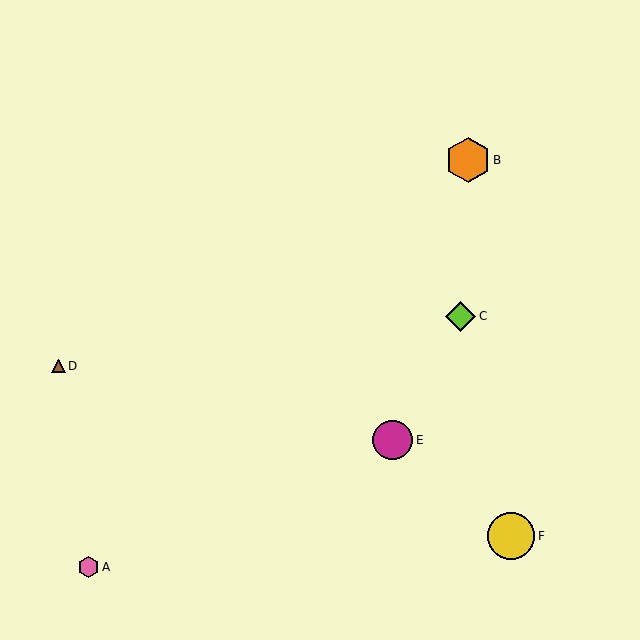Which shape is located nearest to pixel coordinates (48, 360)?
The brown triangle (labeled D) at (58, 366) is nearest to that location.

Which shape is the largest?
The yellow circle (labeled F) is the largest.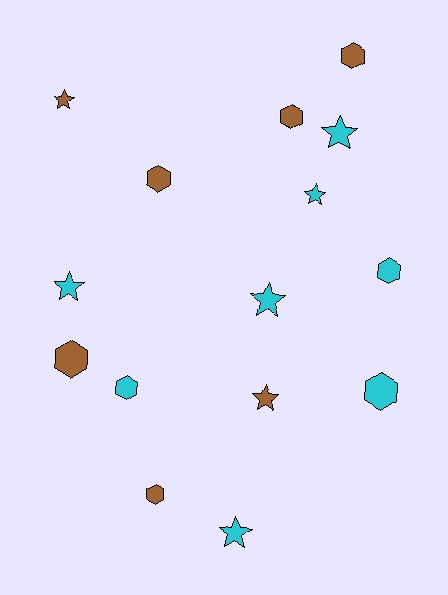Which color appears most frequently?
Cyan, with 8 objects.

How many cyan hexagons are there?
There are 3 cyan hexagons.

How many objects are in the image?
There are 15 objects.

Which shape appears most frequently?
Hexagon, with 8 objects.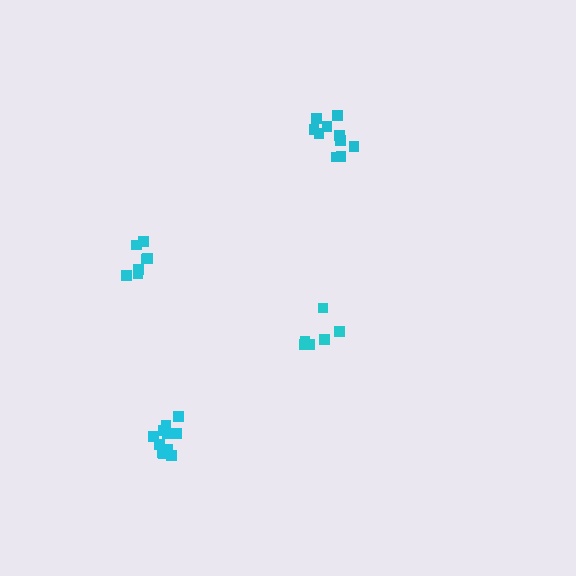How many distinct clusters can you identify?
There are 4 distinct clusters.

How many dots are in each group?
Group 1: 7 dots, Group 2: 6 dots, Group 3: 11 dots, Group 4: 10 dots (34 total).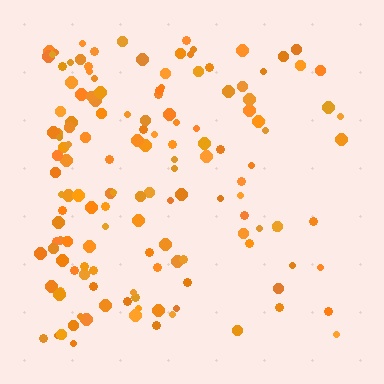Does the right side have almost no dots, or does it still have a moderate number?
Still a moderate number, just noticeably fewer than the left.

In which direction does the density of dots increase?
From right to left, with the left side densest.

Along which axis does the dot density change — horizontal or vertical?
Horizontal.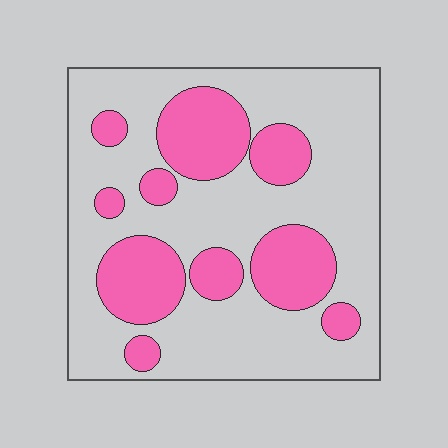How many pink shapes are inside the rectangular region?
10.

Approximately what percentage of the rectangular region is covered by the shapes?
Approximately 30%.